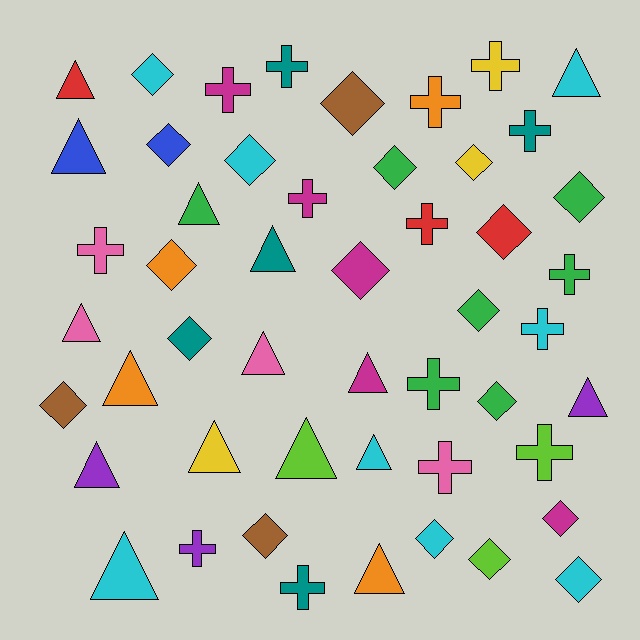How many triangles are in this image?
There are 16 triangles.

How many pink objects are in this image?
There are 4 pink objects.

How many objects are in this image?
There are 50 objects.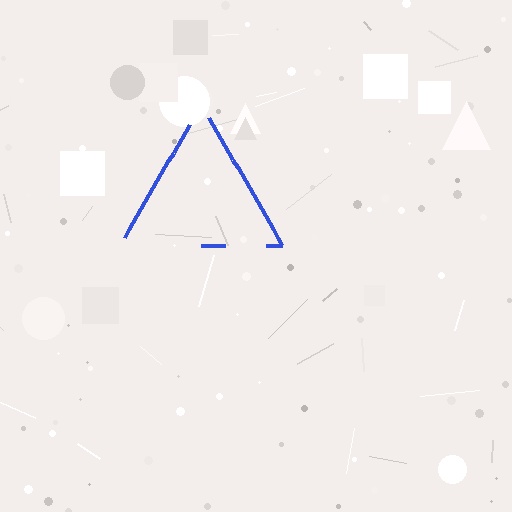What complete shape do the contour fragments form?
The contour fragments form a triangle.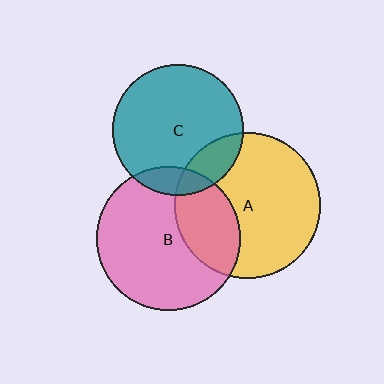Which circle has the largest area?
Circle A (yellow).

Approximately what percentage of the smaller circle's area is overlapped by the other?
Approximately 30%.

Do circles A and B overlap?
Yes.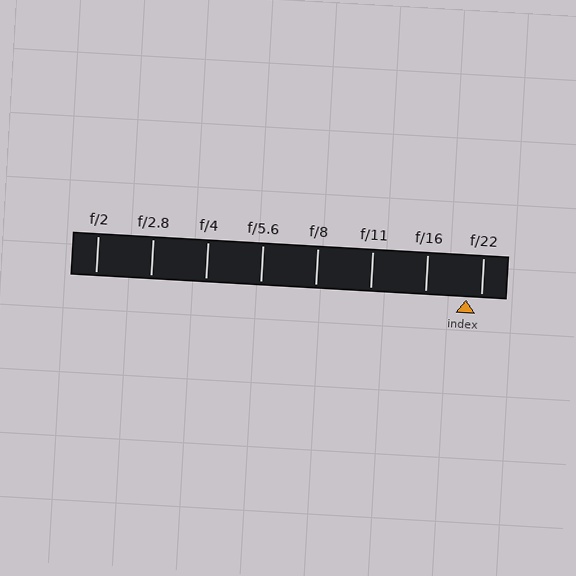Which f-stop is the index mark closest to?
The index mark is closest to f/22.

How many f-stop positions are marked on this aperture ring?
There are 8 f-stop positions marked.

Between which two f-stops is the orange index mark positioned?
The index mark is between f/16 and f/22.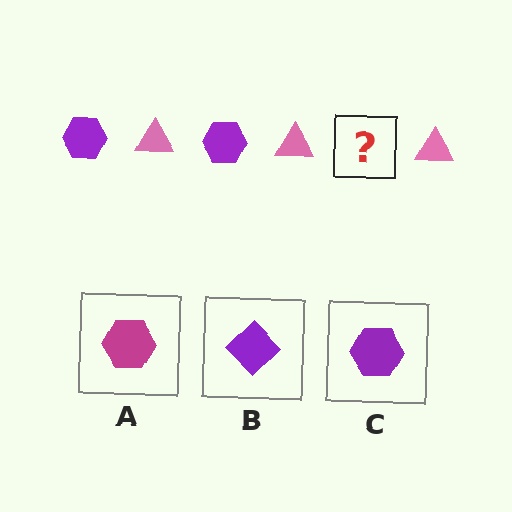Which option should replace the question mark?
Option C.